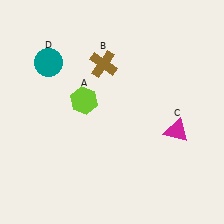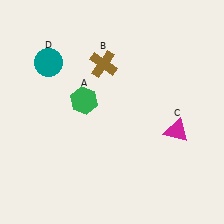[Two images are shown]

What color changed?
The hexagon (A) changed from lime in Image 1 to green in Image 2.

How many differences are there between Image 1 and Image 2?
There is 1 difference between the two images.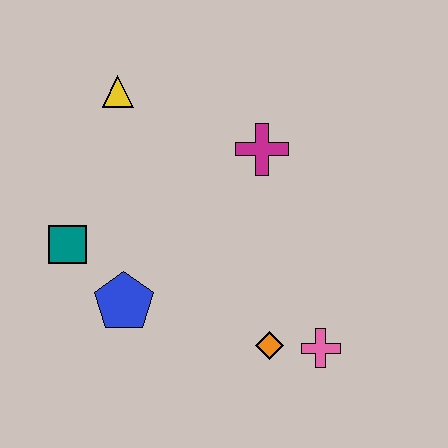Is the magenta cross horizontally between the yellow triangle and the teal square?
No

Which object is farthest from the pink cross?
The yellow triangle is farthest from the pink cross.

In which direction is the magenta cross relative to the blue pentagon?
The magenta cross is above the blue pentagon.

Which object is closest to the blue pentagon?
The teal square is closest to the blue pentagon.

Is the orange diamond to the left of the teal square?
No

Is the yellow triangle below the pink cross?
No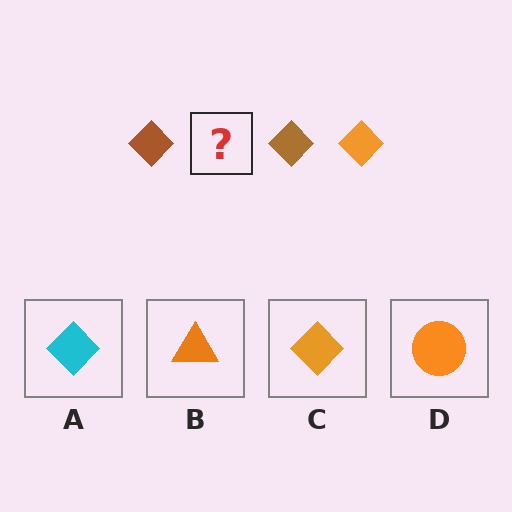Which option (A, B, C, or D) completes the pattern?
C.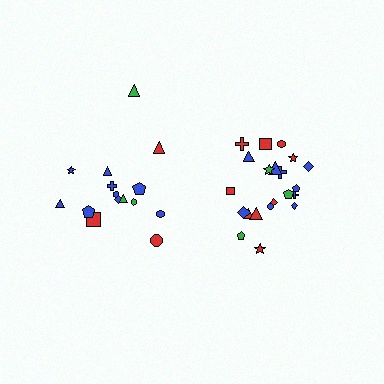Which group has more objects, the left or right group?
The right group.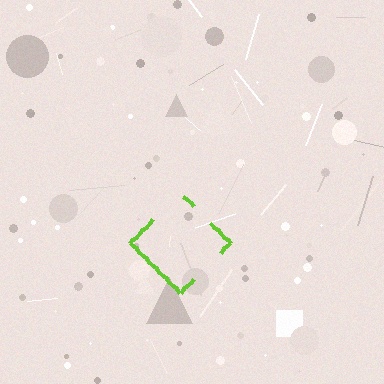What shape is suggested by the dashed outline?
The dashed outline suggests a diamond.